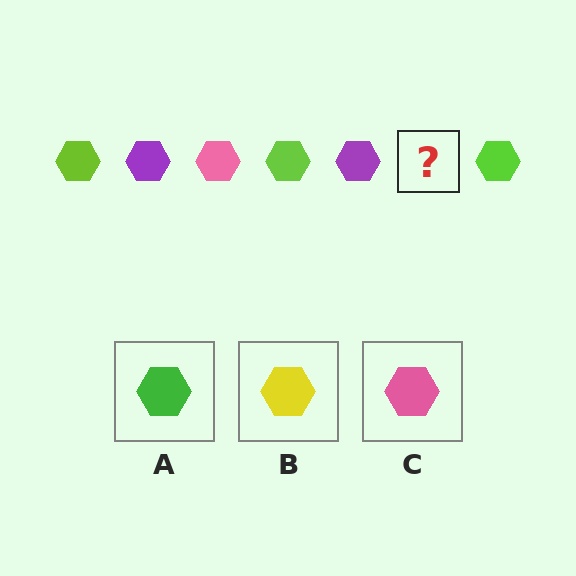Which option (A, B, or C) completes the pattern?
C.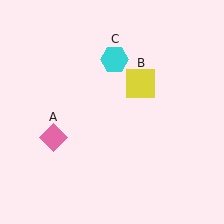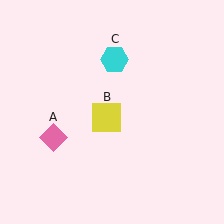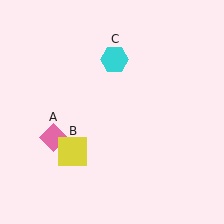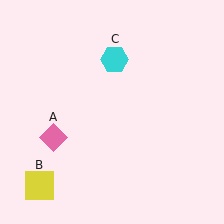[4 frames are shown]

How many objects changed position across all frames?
1 object changed position: yellow square (object B).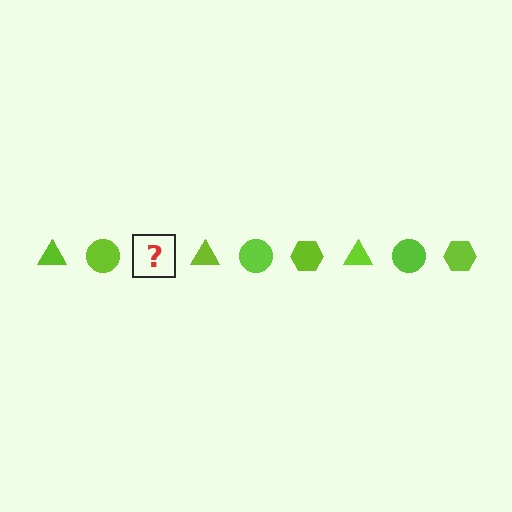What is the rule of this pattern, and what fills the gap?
The rule is that the pattern cycles through triangle, circle, hexagon shapes in lime. The gap should be filled with a lime hexagon.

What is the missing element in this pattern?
The missing element is a lime hexagon.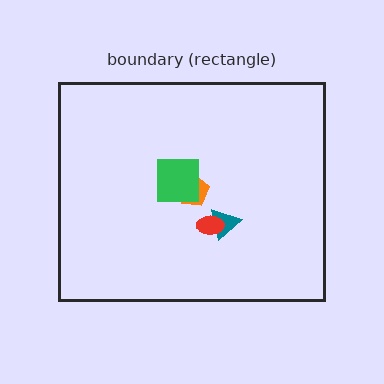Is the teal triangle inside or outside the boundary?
Inside.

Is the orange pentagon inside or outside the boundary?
Inside.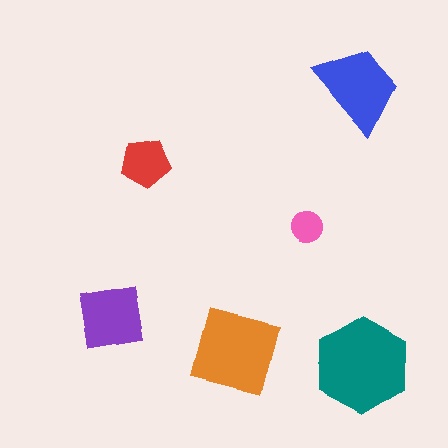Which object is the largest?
The teal hexagon.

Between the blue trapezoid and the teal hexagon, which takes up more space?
The teal hexagon.